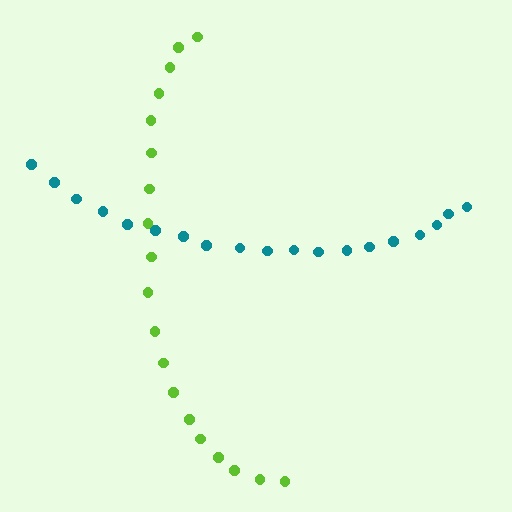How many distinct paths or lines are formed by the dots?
There are 2 distinct paths.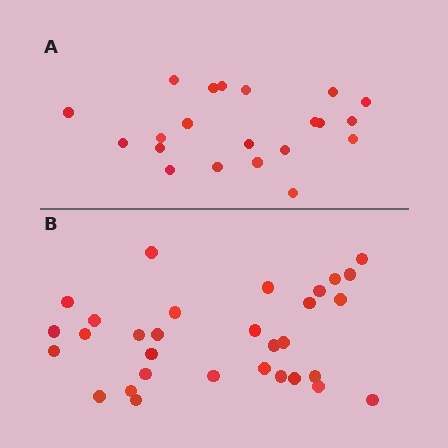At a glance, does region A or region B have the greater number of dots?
Region B (the bottom region) has more dots.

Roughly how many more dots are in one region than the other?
Region B has roughly 10 or so more dots than region A.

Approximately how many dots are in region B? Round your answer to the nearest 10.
About 30 dots. (The exact count is 31, which rounds to 30.)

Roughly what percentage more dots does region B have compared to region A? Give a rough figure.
About 50% more.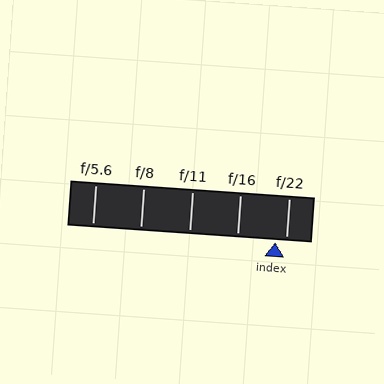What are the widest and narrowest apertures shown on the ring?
The widest aperture shown is f/5.6 and the narrowest is f/22.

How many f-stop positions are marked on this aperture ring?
There are 5 f-stop positions marked.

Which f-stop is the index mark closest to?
The index mark is closest to f/22.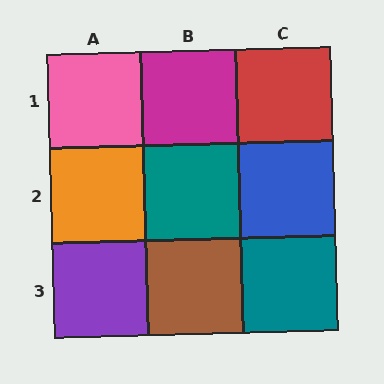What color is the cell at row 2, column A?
Orange.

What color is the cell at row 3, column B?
Brown.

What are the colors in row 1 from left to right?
Pink, magenta, red.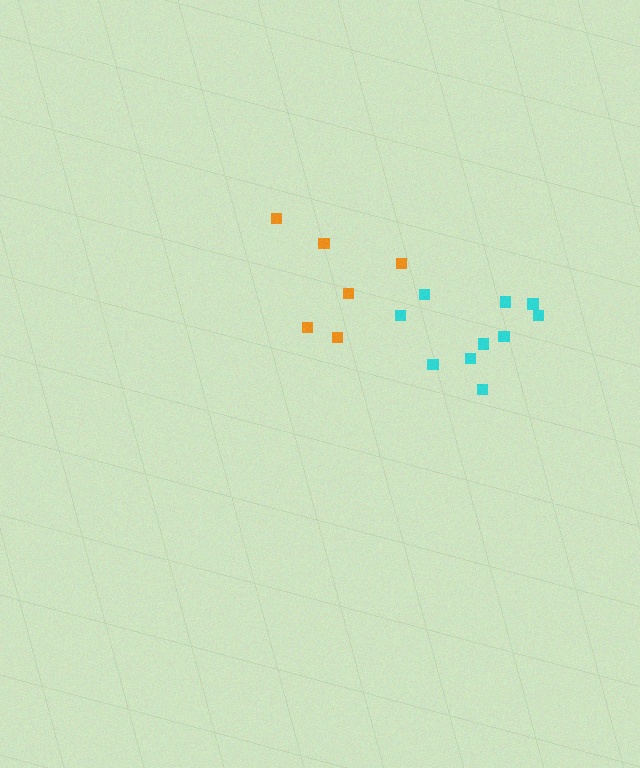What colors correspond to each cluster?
The clusters are colored: orange, cyan.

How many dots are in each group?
Group 1: 6 dots, Group 2: 10 dots (16 total).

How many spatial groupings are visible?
There are 2 spatial groupings.